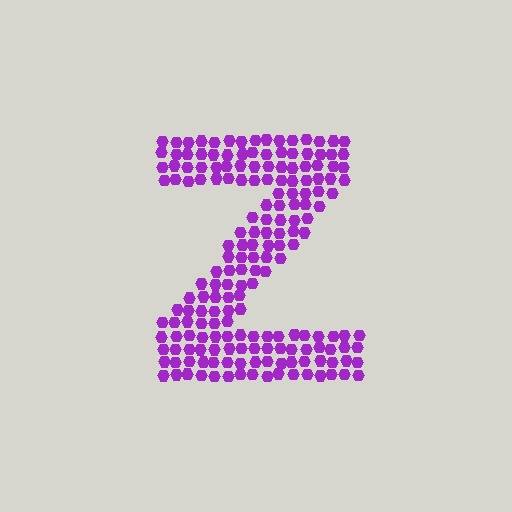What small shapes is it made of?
It is made of small hexagons.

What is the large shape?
The large shape is the letter Z.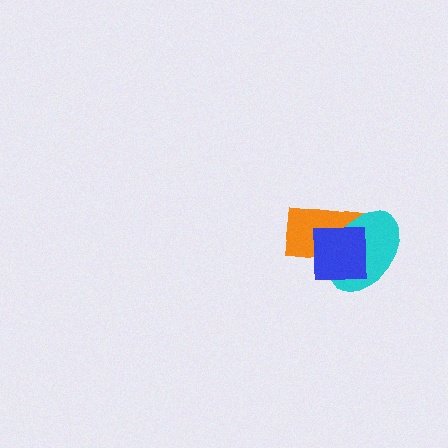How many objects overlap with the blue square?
2 objects overlap with the blue square.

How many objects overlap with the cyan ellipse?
2 objects overlap with the cyan ellipse.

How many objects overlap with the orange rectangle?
2 objects overlap with the orange rectangle.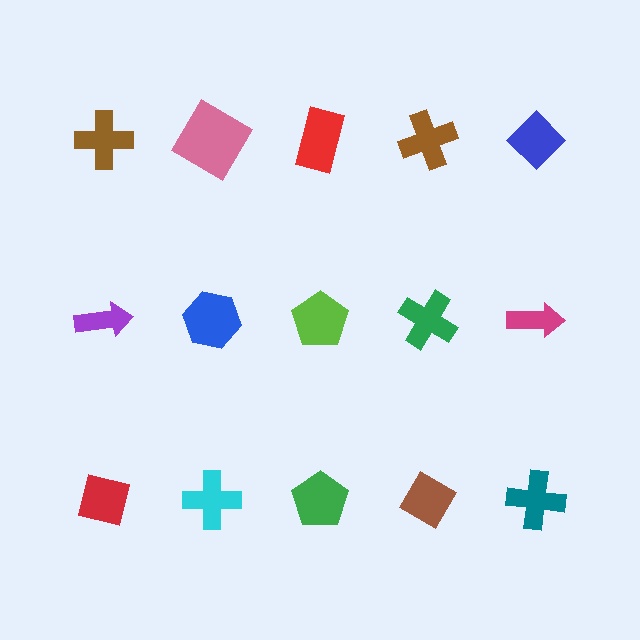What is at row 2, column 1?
A purple arrow.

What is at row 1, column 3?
A red rectangle.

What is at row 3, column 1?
A red square.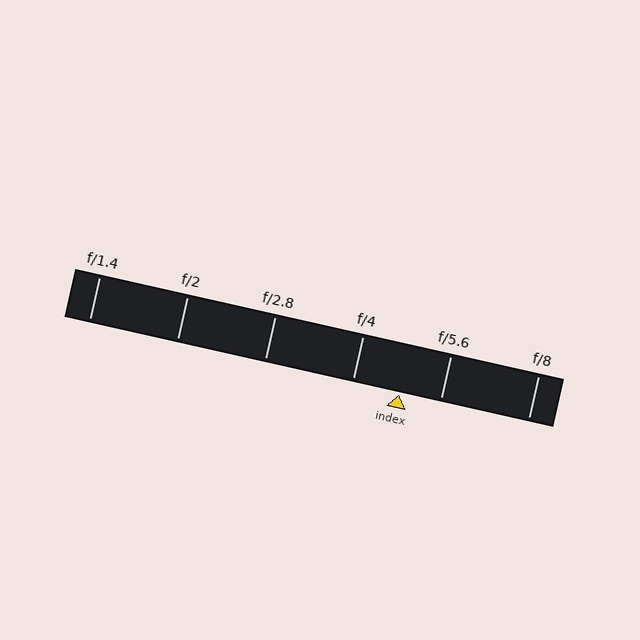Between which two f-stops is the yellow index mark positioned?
The index mark is between f/4 and f/5.6.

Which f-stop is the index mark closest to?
The index mark is closest to f/5.6.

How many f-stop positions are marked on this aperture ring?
There are 6 f-stop positions marked.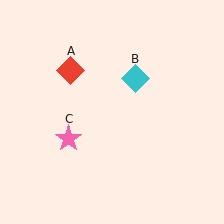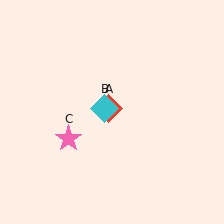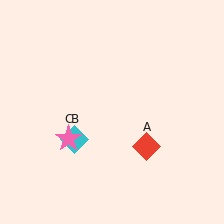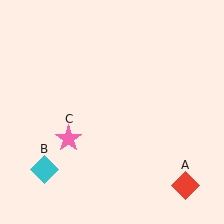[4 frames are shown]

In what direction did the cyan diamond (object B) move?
The cyan diamond (object B) moved down and to the left.